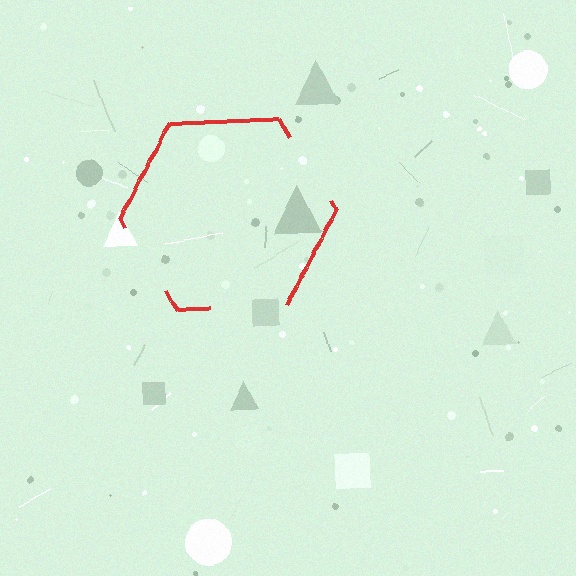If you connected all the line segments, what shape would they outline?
They would outline a hexagon.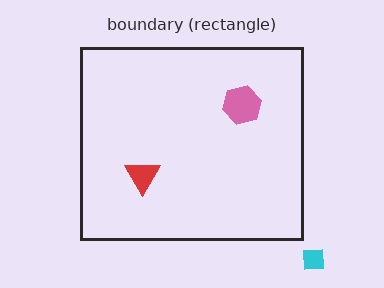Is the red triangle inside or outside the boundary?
Inside.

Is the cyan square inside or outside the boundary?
Outside.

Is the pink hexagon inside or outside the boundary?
Inside.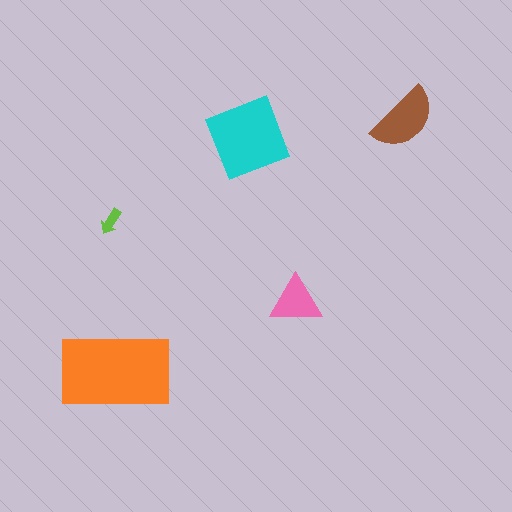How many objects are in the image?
There are 5 objects in the image.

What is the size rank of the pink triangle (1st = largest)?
4th.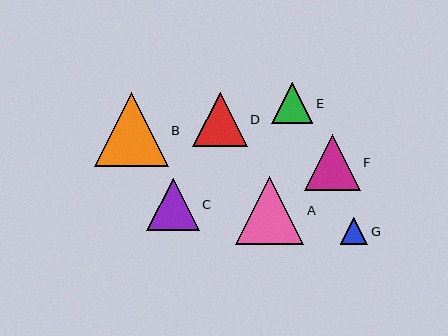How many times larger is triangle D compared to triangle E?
Triangle D is approximately 1.3 times the size of triangle E.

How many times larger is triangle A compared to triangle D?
Triangle A is approximately 1.2 times the size of triangle D.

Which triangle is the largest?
Triangle B is the largest with a size of approximately 74 pixels.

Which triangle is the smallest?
Triangle G is the smallest with a size of approximately 27 pixels.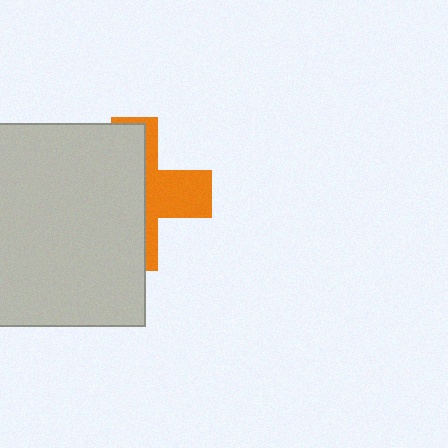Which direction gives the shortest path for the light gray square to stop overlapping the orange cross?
Moving left gives the shortest separation.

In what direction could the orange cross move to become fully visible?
The orange cross could move right. That would shift it out from behind the light gray square entirely.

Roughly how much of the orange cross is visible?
A small part of it is visible (roughly 38%).